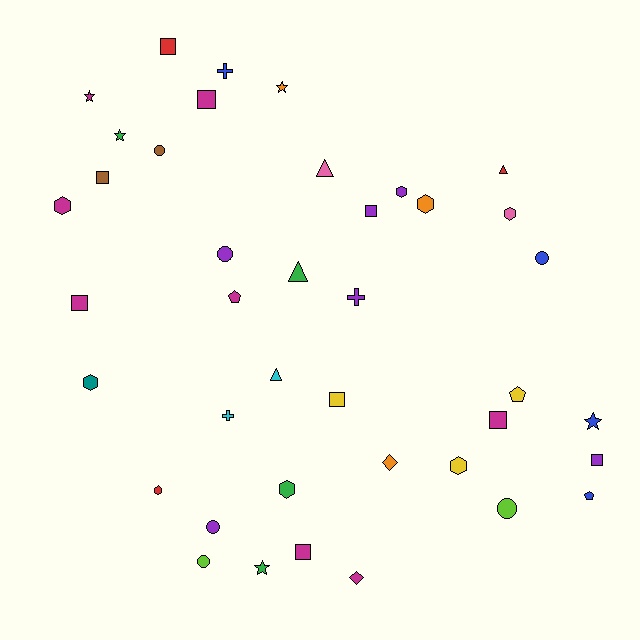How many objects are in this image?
There are 40 objects.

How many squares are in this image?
There are 9 squares.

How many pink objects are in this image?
There are 2 pink objects.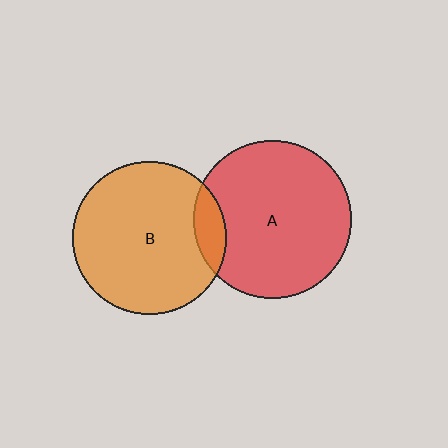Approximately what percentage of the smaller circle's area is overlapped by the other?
Approximately 10%.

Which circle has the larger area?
Circle A (red).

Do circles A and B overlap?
Yes.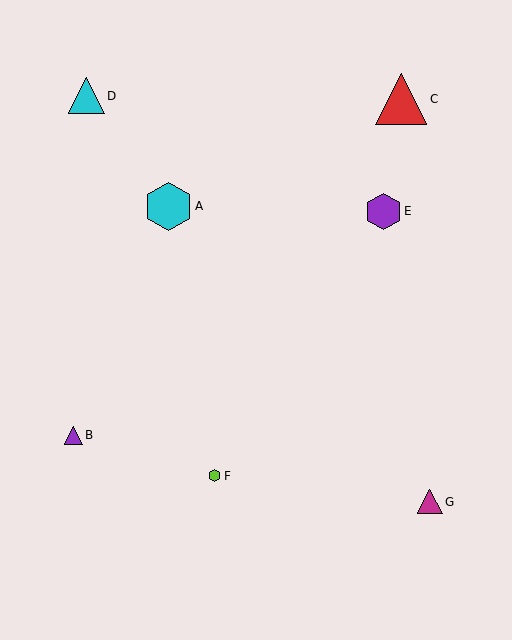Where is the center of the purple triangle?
The center of the purple triangle is at (74, 435).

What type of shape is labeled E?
Shape E is a purple hexagon.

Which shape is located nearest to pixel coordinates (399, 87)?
The red triangle (labeled C) at (401, 99) is nearest to that location.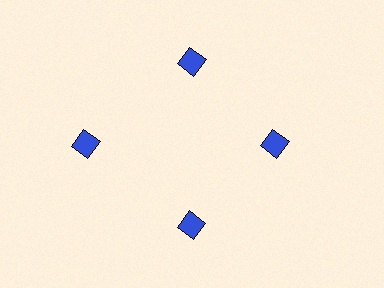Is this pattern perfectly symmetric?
No. The 4 blue diamonds are arranged in a ring, but one element near the 9 o'clock position is pushed outward from the center, breaking the 4-fold rotational symmetry.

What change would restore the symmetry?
The symmetry would be restored by moving it inward, back onto the ring so that all 4 diamonds sit at equal angles and equal distance from the center.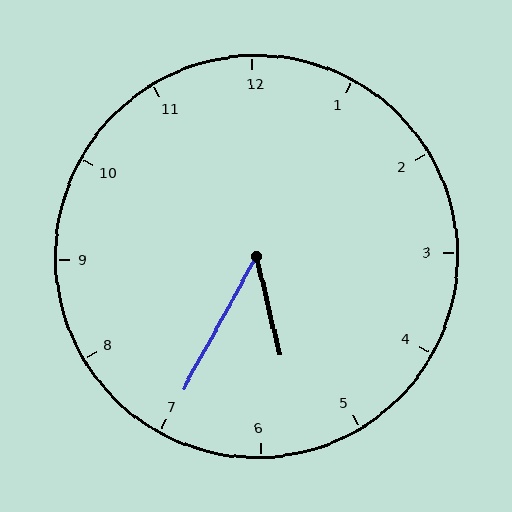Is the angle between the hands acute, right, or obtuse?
It is acute.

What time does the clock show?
5:35.